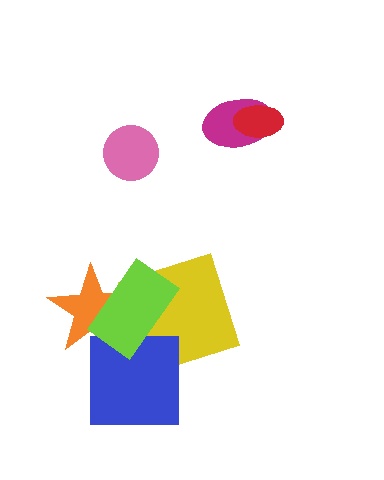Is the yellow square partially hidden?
Yes, it is partially covered by another shape.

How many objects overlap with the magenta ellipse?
1 object overlaps with the magenta ellipse.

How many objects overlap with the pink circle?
0 objects overlap with the pink circle.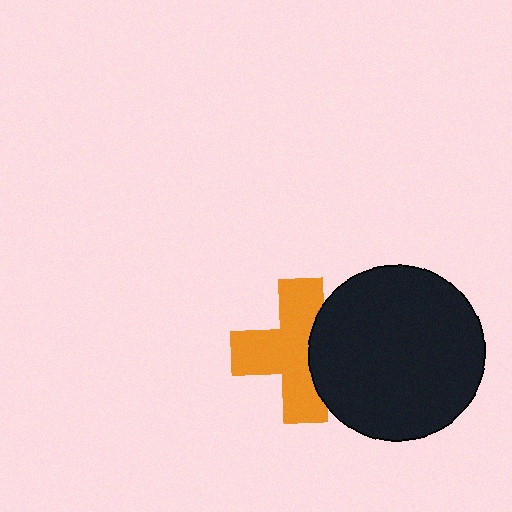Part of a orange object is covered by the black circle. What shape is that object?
It is a cross.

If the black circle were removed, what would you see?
You would see the complete orange cross.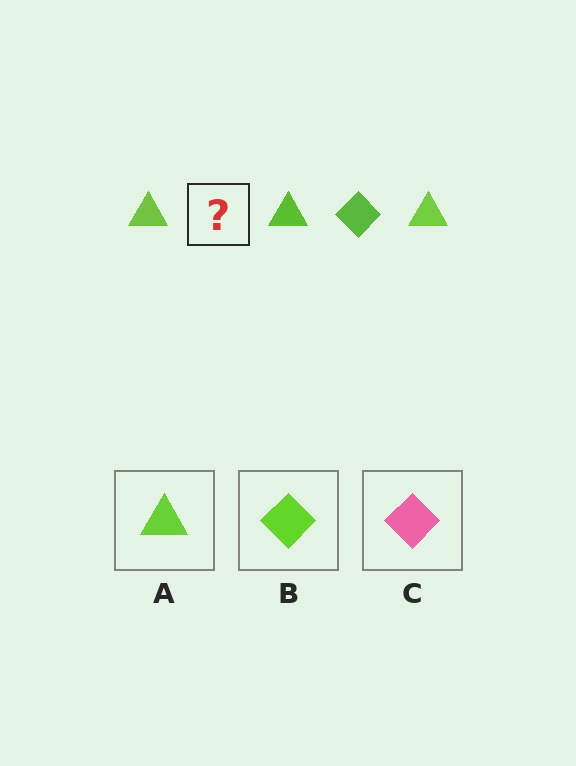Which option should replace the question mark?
Option B.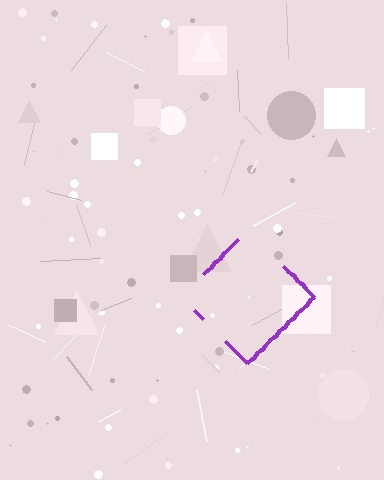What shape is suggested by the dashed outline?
The dashed outline suggests a diamond.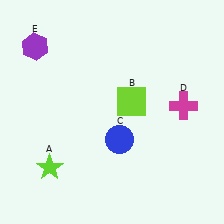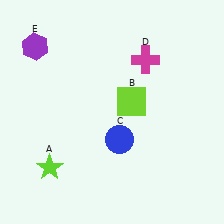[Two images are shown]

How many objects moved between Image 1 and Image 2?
1 object moved between the two images.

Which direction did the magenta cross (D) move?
The magenta cross (D) moved up.